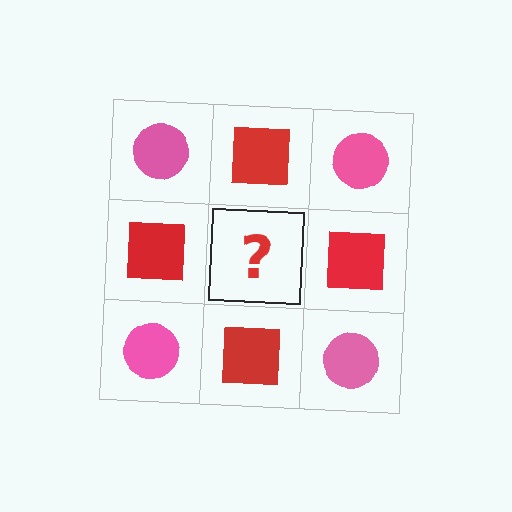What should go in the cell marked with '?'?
The missing cell should contain a pink circle.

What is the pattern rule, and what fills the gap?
The rule is that it alternates pink circle and red square in a checkerboard pattern. The gap should be filled with a pink circle.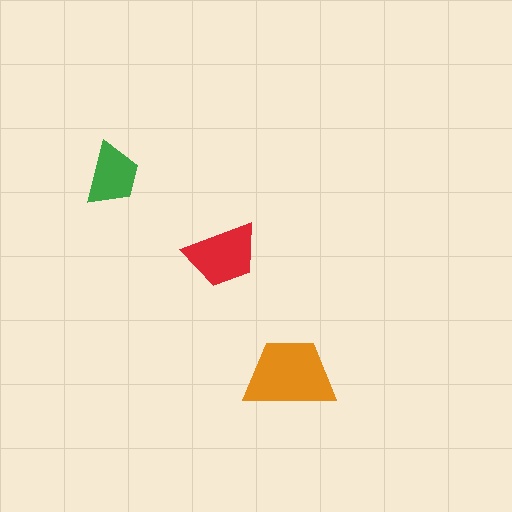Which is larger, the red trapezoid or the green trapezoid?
The red one.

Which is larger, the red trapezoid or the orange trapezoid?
The orange one.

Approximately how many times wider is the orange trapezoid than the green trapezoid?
About 1.5 times wider.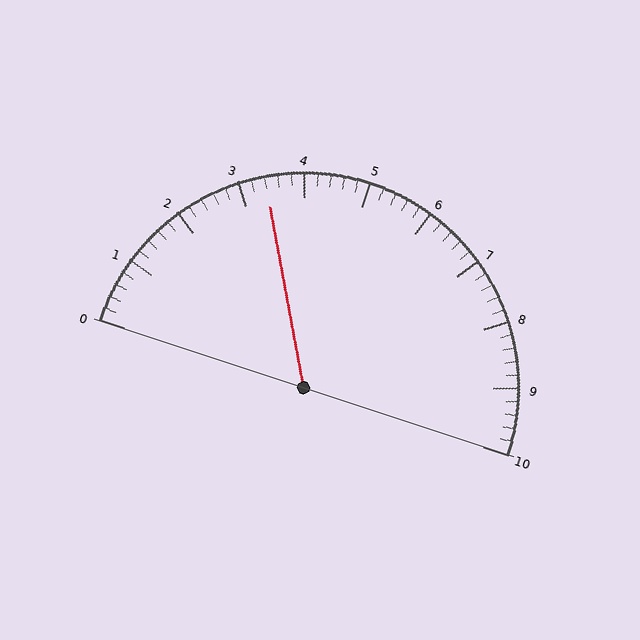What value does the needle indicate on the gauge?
The needle indicates approximately 3.4.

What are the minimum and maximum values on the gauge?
The gauge ranges from 0 to 10.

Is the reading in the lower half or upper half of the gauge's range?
The reading is in the lower half of the range (0 to 10).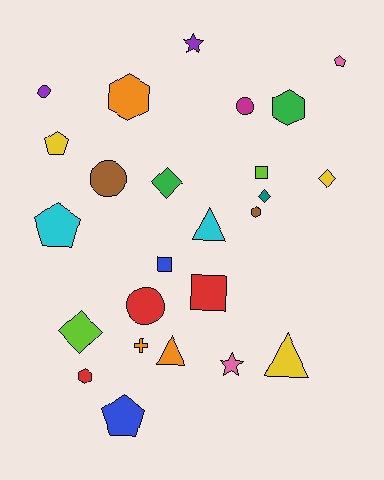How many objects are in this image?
There are 25 objects.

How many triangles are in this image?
There are 3 triangles.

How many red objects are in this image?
There are 3 red objects.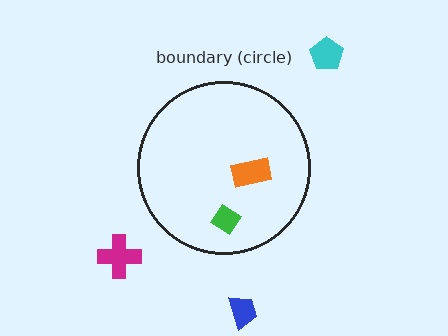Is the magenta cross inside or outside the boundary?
Outside.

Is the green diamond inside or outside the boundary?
Inside.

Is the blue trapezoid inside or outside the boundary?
Outside.